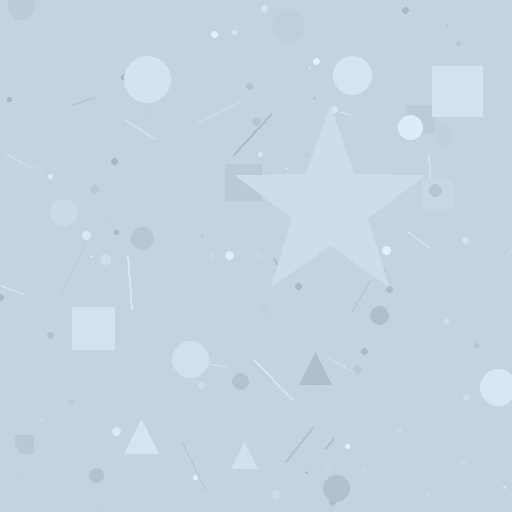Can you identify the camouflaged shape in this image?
The camouflaged shape is a star.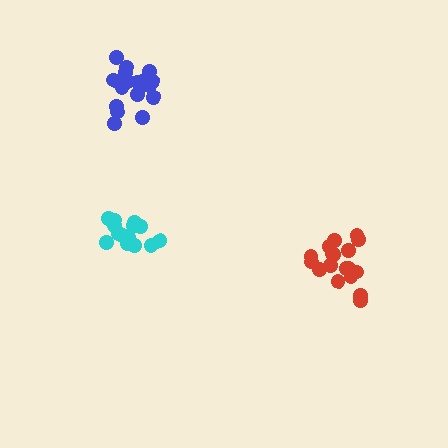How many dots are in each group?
Group 1: 14 dots, Group 2: 19 dots, Group 3: 18 dots (51 total).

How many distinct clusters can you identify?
There are 3 distinct clusters.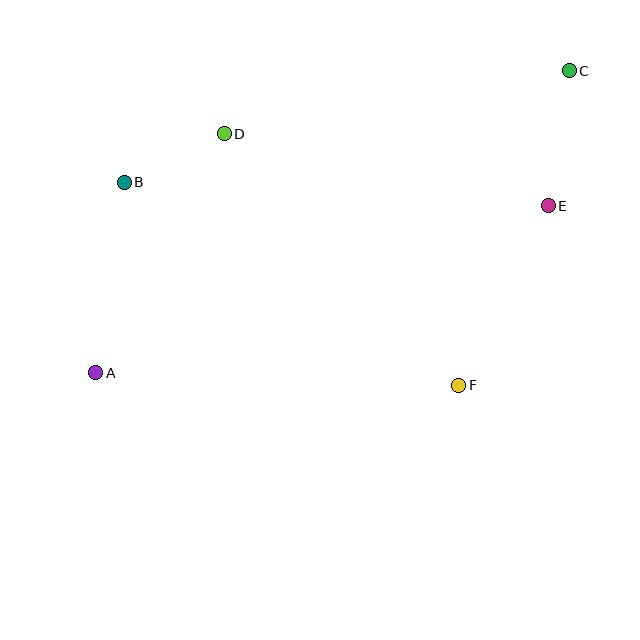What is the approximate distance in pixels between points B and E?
The distance between B and E is approximately 425 pixels.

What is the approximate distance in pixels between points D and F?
The distance between D and F is approximately 344 pixels.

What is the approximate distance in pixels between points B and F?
The distance between B and F is approximately 391 pixels.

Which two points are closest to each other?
Points B and D are closest to each other.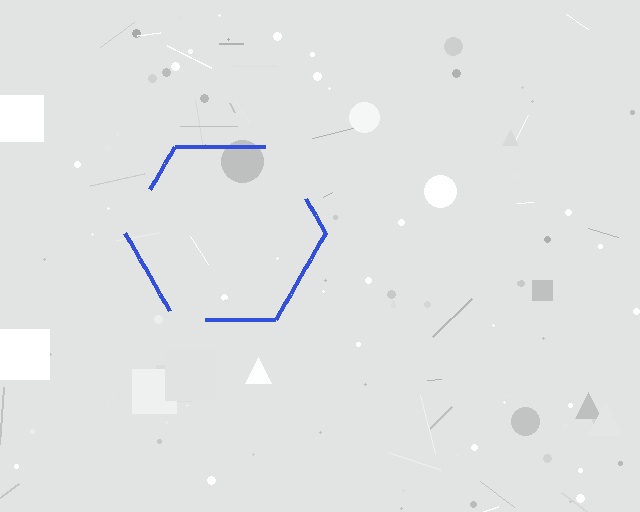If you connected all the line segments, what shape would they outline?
They would outline a hexagon.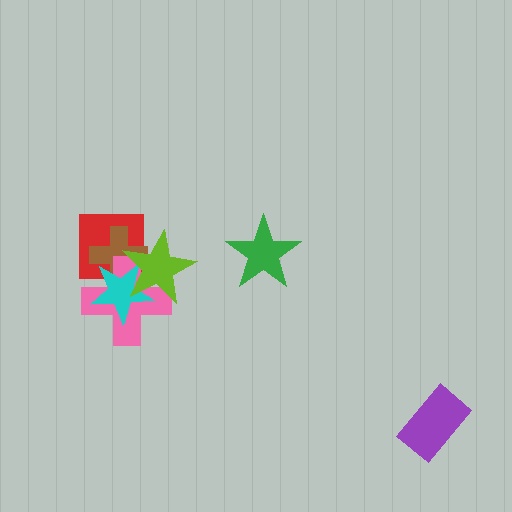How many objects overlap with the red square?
4 objects overlap with the red square.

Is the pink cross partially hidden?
Yes, it is partially covered by another shape.